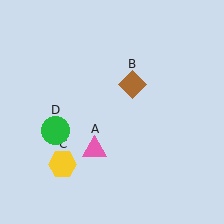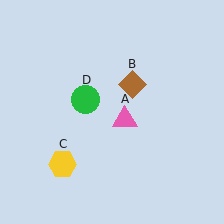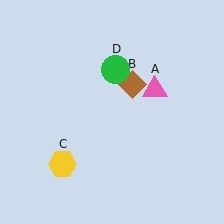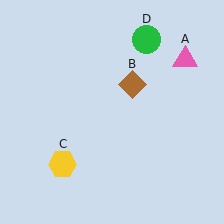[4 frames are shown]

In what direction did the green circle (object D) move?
The green circle (object D) moved up and to the right.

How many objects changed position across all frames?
2 objects changed position: pink triangle (object A), green circle (object D).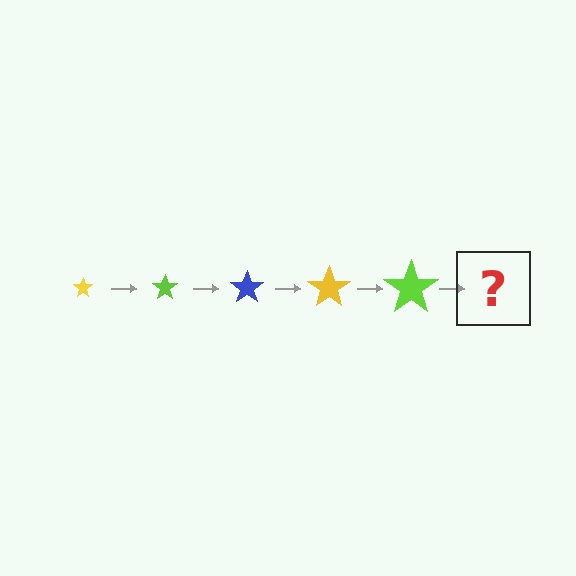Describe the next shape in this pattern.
It should be a blue star, larger than the previous one.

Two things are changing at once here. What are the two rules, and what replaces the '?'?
The two rules are that the star grows larger each step and the color cycles through yellow, lime, and blue. The '?' should be a blue star, larger than the previous one.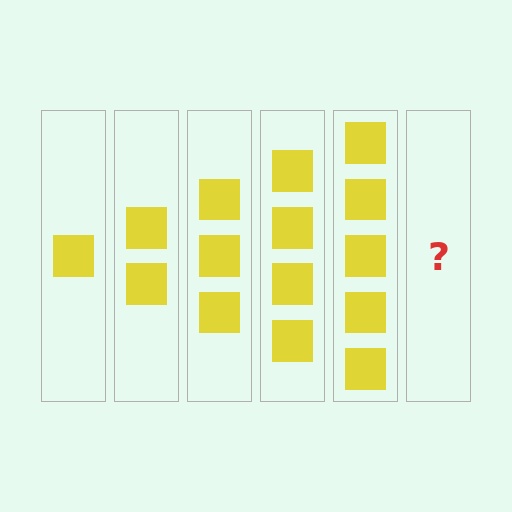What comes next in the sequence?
The next element should be 6 squares.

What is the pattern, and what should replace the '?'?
The pattern is that each step adds one more square. The '?' should be 6 squares.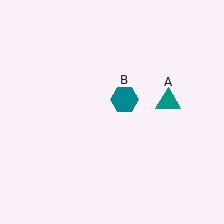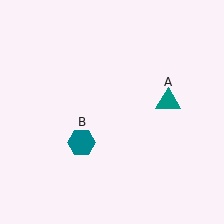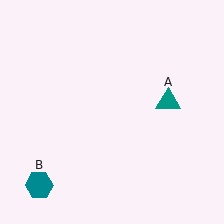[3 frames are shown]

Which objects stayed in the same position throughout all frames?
Teal triangle (object A) remained stationary.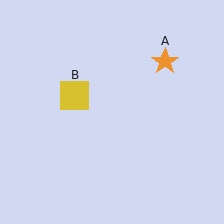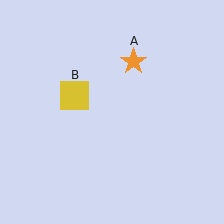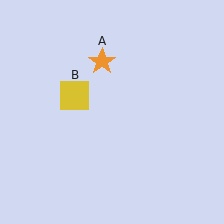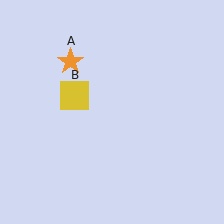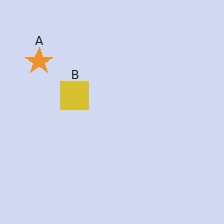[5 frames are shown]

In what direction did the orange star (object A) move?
The orange star (object A) moved left.